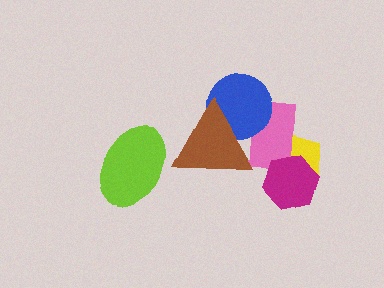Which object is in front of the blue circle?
The brown triangle is in front of the blue circle.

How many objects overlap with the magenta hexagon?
2 objects overlap with the magenta hexagon.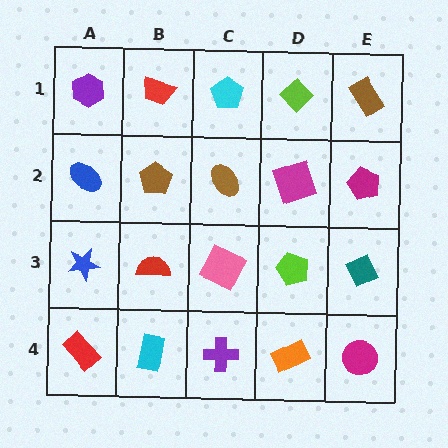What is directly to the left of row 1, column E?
A lime diamond.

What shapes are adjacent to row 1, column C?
A brown ellipse (row 2, column C), a red trapezoid (row 1, column B), a lime diamond (row 1, column D).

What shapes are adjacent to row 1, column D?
A magenta square (row 2, column D), a cyan pentagon (row 1, column C), a brown rectangle (row 1, column E).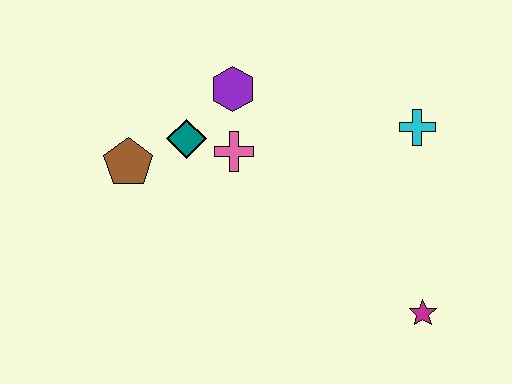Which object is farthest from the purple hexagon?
The magenta star is farthest from the purple hexagon.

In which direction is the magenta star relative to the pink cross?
The magenta star is to the right of the pink cross.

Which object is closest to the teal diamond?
The pink cross is closest to the teal diamond.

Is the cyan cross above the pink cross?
Yes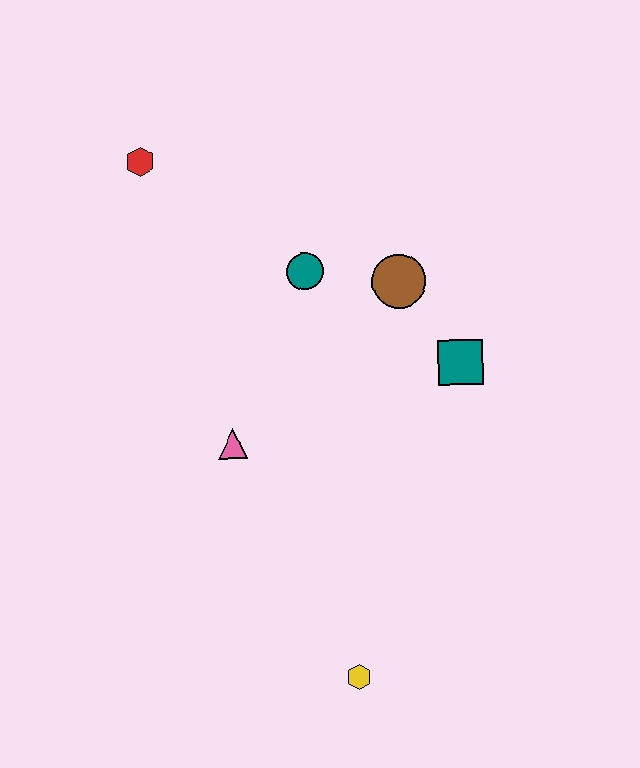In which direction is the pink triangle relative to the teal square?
The pink triangle is to the left of the teal square.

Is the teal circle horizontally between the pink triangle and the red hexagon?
No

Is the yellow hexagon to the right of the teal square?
No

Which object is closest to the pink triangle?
The teal circle is closest to the pink triangle.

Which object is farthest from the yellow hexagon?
The red hexagon is farthest from the yellow hexagon.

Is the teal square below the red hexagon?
Yes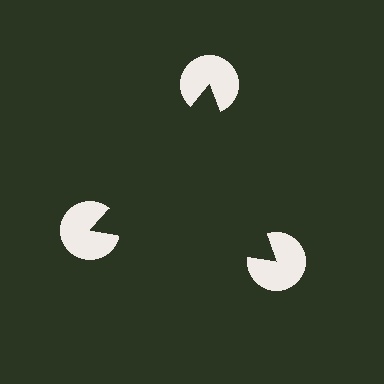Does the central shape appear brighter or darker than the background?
It typically appears slightly darker than the background, even though no actual brightness change is drawn.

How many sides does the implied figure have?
3 sides.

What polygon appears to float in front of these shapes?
An illusory triangle — its edges are inferred from the aligned wedge cuts in the pac-man discs, not physically drawn.